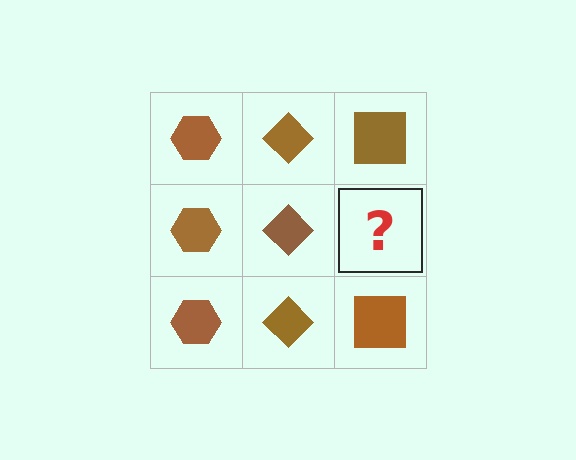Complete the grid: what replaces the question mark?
The question mark should be replaced with a brown square.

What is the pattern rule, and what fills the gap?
The rule is that each column has a consistent shape. The gap should be filled with a brown square.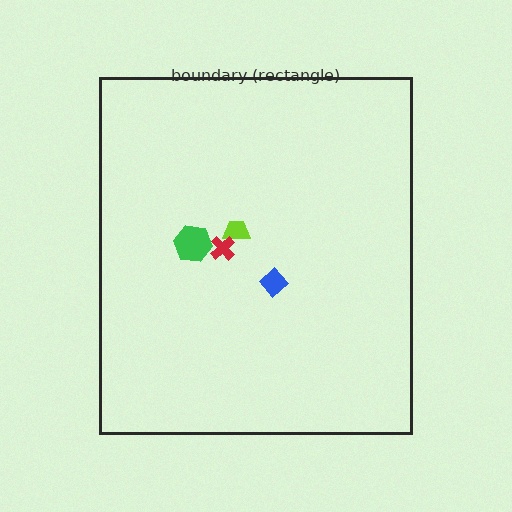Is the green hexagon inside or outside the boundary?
Inside.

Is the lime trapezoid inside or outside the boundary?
Inside.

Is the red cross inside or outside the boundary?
Inside.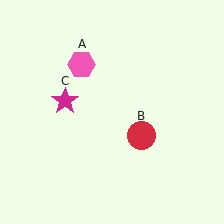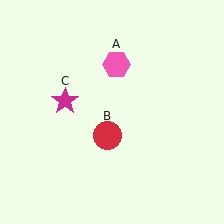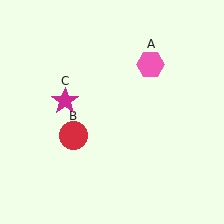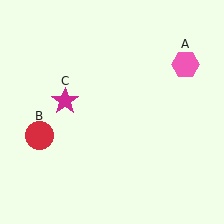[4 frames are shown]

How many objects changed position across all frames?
2 objects changed position: pink hexagon (object A), red circle (object B).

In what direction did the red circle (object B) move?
The red circle (object B) moved left.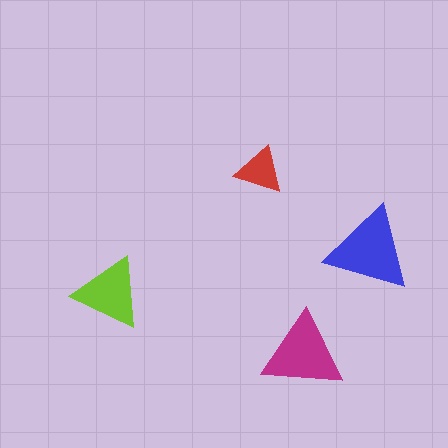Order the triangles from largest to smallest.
the blue one, the magenta one, the lime one, the red one.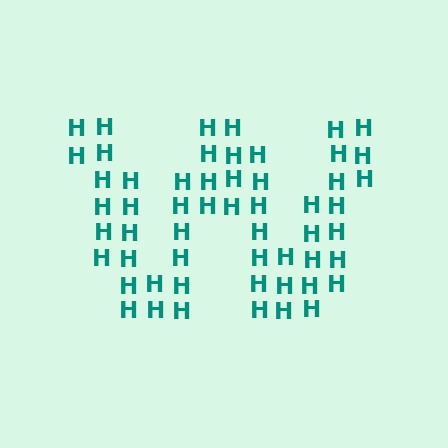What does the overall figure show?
The overall figure shows the letter W.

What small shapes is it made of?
It is made of small letter H's.